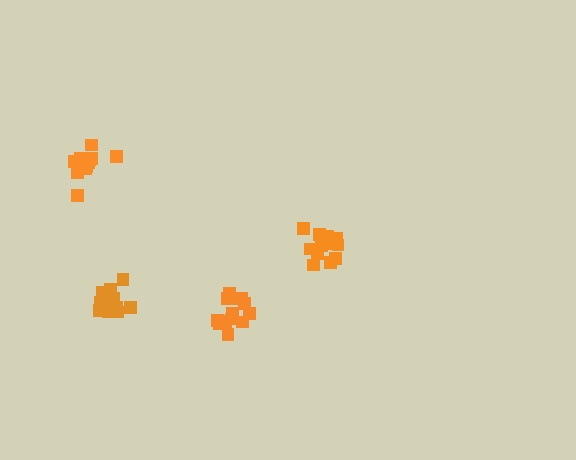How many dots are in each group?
Group 1: 13 dots, Group 2: 13 dots, Group 3: 11 dots, Group 4: 10 dots (47 total).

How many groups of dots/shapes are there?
There are 4 groups.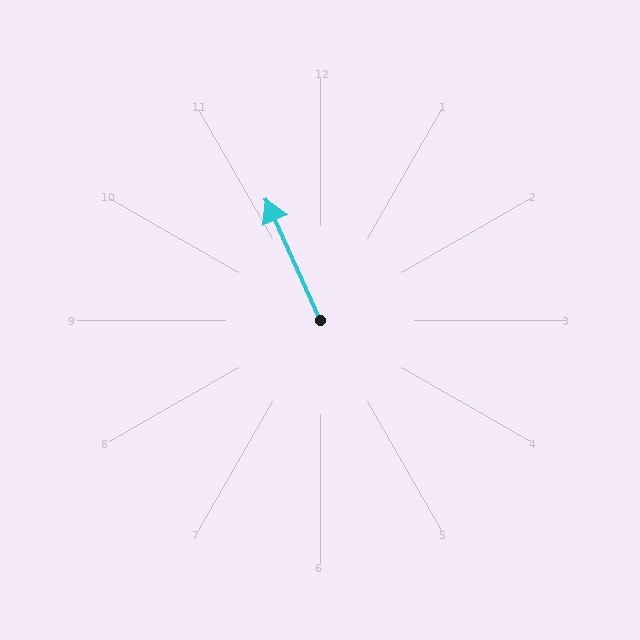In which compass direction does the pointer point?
Northwest.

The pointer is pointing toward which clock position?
Roughly 11 o'clock.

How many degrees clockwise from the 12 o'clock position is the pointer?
Approximately 336 degrees.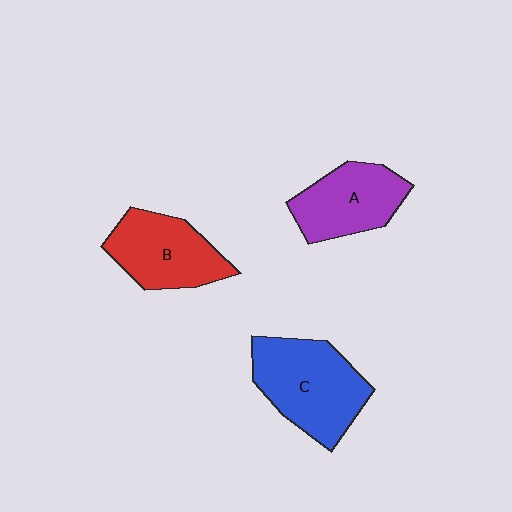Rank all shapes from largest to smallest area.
From largest to smallest: C (blue), B (red), A (purple).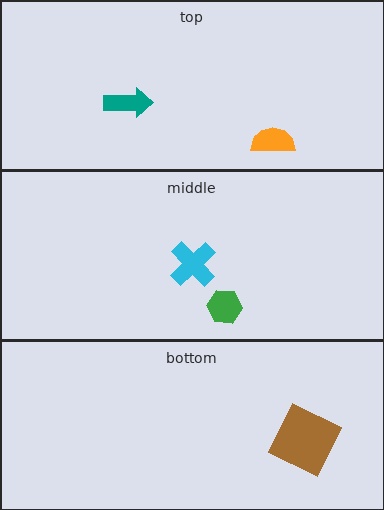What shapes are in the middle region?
The cyan cross, the green hexagon.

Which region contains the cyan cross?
The middle region.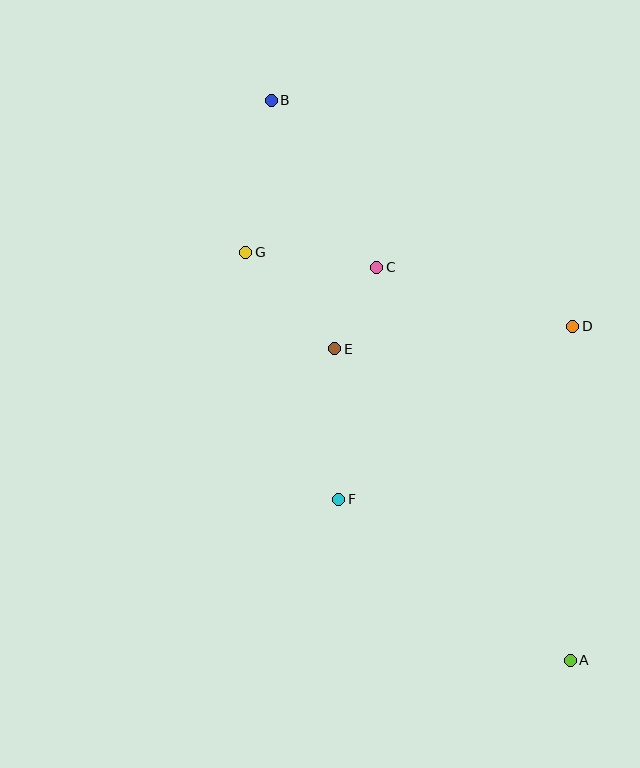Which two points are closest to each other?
Points C and E are closest to each other.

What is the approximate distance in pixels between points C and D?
The distance between C and D is approximately 205 pixels.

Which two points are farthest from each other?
Points A and B are farthest from each other.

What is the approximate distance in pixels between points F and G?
The distance between F and G is approximately 264 pixels.